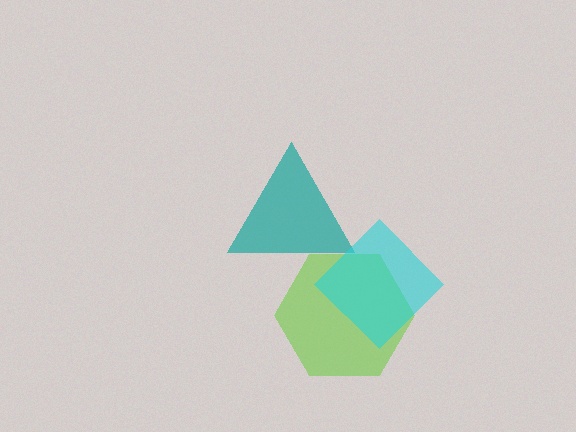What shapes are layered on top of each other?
The layered shapes are: a lime hexagon, a teal triangle, a cyan diamond.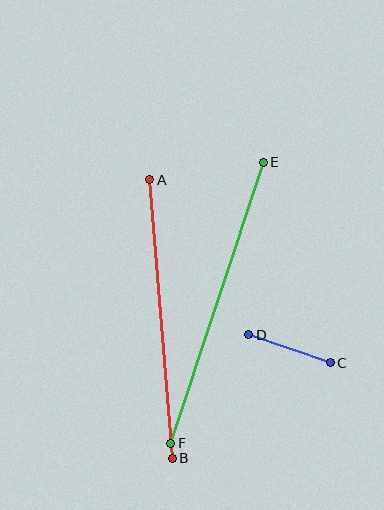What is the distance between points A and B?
The distance is approximately 279 pixels.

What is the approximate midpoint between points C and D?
The midpoint is at approximately (290, 349) pixels.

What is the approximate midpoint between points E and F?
The midpoint is at approximately (217, 303) pixels.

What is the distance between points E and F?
The distance is approximately 296 pixels.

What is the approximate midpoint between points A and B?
The midpoint is at approximately (161, 319) pixels.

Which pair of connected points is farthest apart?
Points E and F are farthest apart.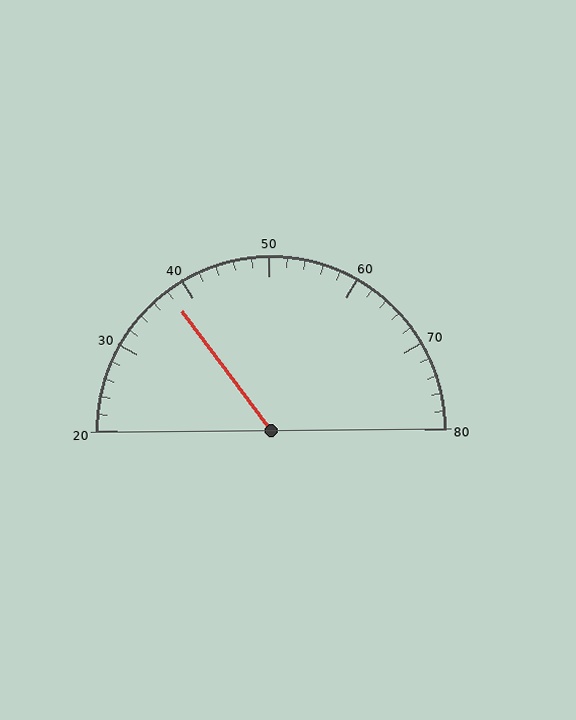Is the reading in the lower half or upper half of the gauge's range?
The reading is in the lower half of the range (20 to 80).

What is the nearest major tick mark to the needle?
The nearest major tick mark is 40.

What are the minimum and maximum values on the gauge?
The gauge ranges from 20 to 80.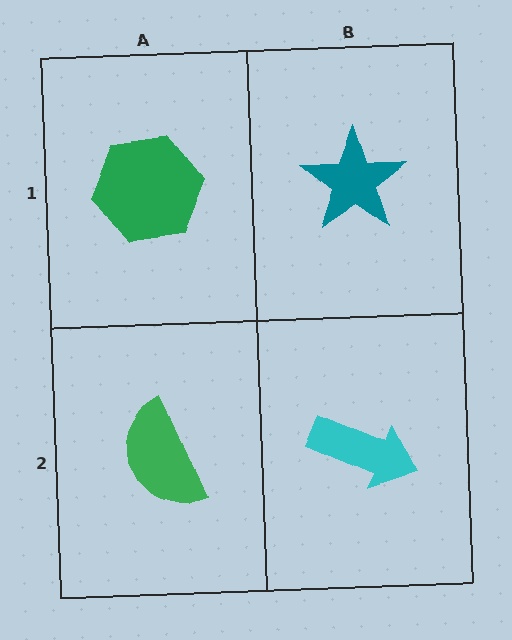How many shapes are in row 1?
2 shapes.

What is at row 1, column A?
A green hexagon.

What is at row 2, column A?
A green semicircle.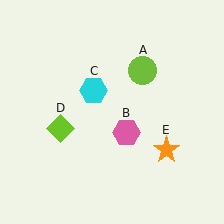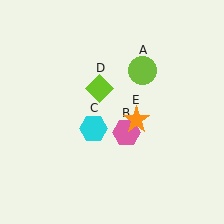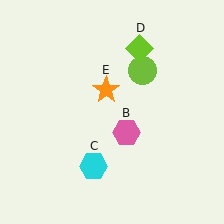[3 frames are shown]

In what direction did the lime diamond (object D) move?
The lime diamond (object D) moved up and to the right.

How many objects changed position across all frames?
3 objects changed position: cyan hexagon (object C), lime diamond (object D), orange star (object E).